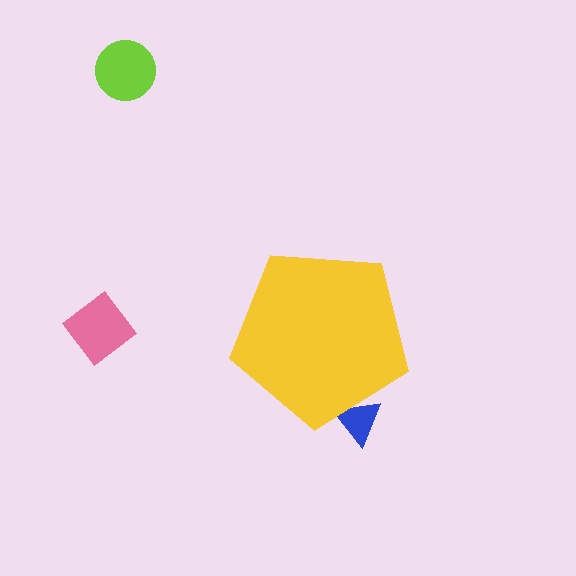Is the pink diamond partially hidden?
No, the pink diamond is fully visible.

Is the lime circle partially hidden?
No, the lime circle is fully visible.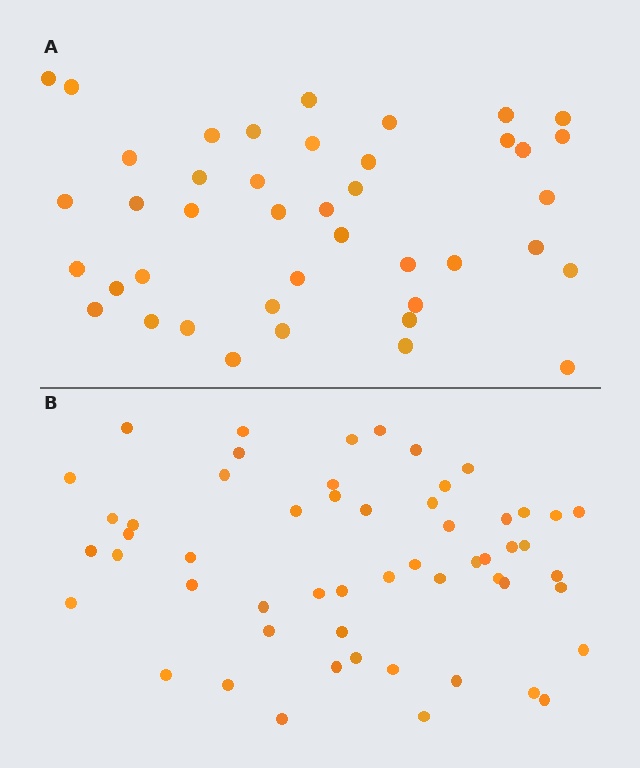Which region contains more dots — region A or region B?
Region B (the bottom region) has more dots.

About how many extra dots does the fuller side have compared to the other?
Region B has approximately 15 more dots than region A.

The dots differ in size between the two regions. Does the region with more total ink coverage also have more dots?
No. Region A has more total ink coverage because its dots are larger, but region B actually contains more individual dots. Total area can be misleading — the number of items is what matters here.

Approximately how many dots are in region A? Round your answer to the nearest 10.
About 40 dots. (The exact count is 42, which rounds to 40.)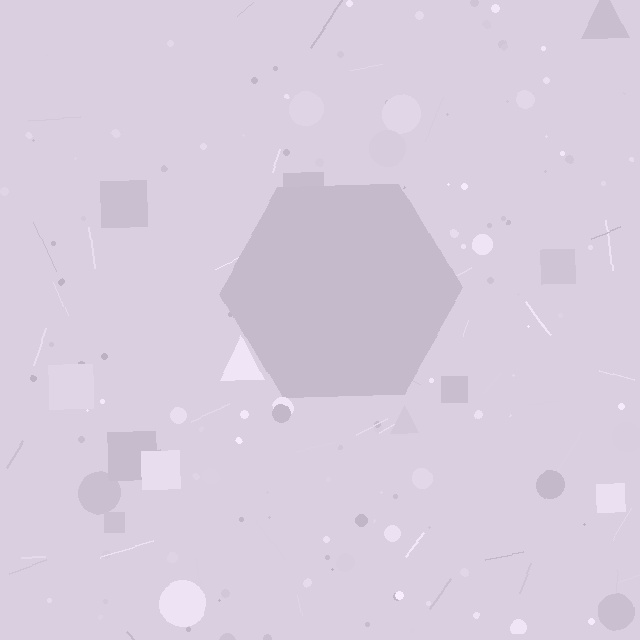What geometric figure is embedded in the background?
A hexagon is embedded in the background.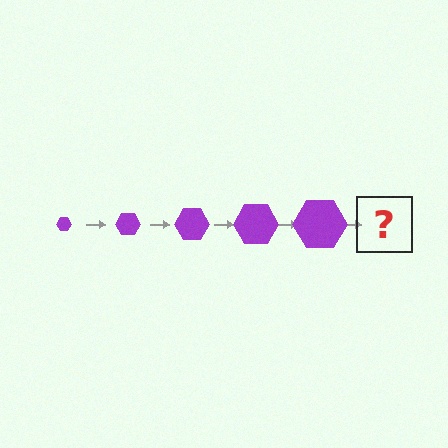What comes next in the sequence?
The next element should be a purple hexagon, larger than the previous one.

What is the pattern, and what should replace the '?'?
The pattern is that the hexagon gets progressively larger each step. The '?' should be a purple hexagon, larger than the previous one.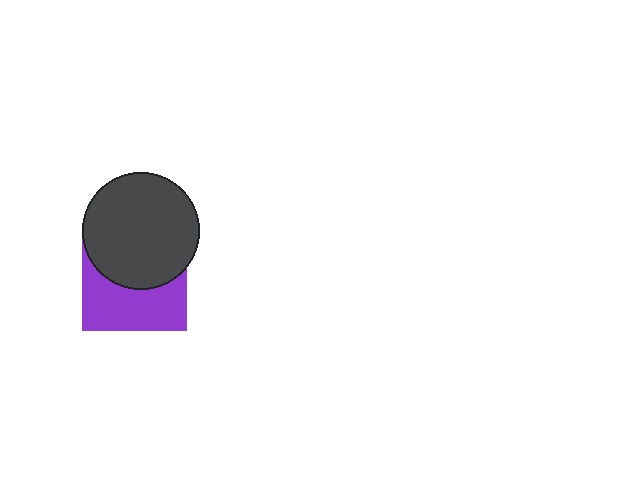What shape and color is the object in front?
The object in front is a dark gray circle.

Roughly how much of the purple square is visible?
About half of it is visible (roughly 49%).